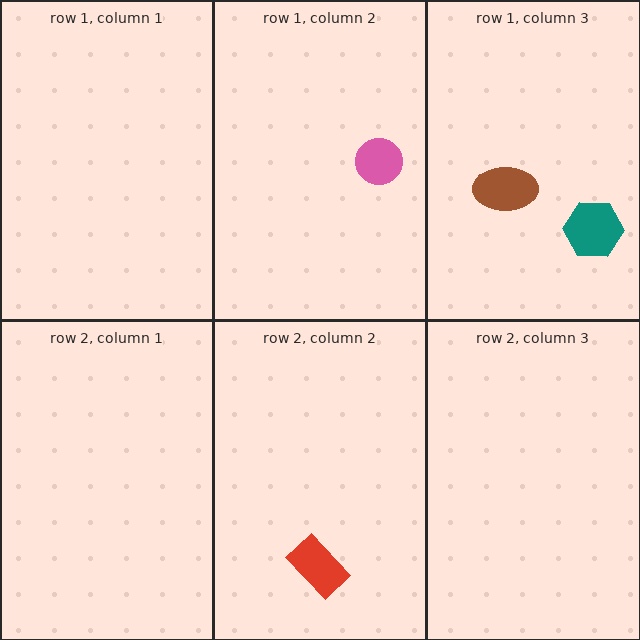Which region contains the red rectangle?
The row 2, column 2 region.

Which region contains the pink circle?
The row 1, column 2 region.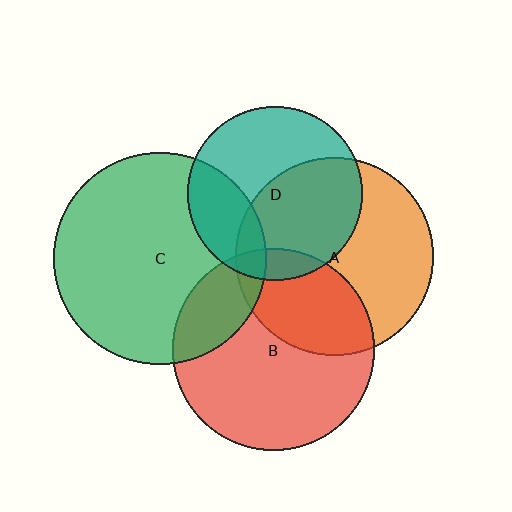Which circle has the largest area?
Circle C (green).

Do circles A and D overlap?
Yes.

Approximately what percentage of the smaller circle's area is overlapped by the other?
Approximately 50%.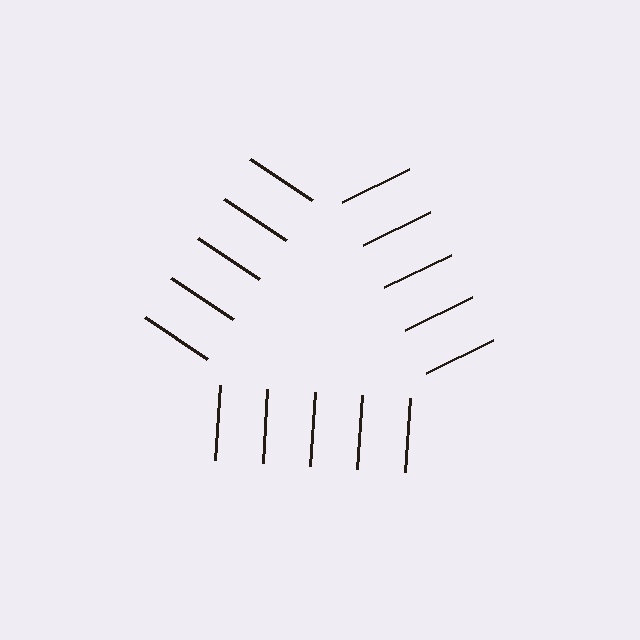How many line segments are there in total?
15 — 5 along each of the 3 edges.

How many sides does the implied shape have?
3 sides — the line-ends trace a triangle.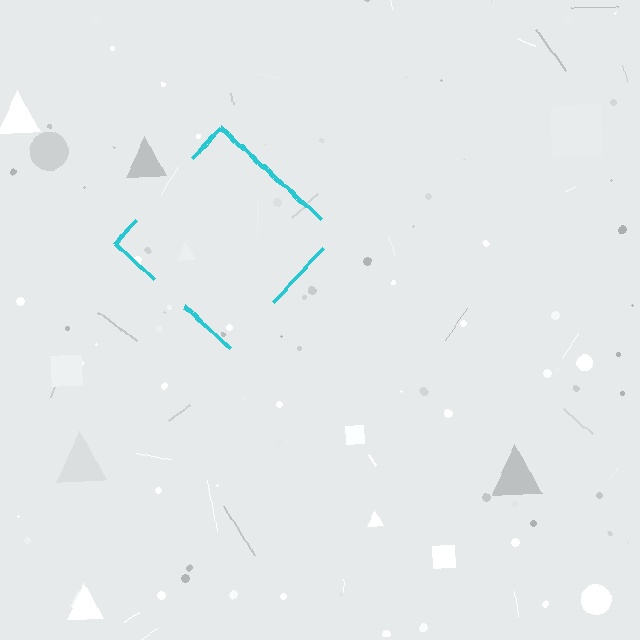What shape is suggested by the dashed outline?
The dashed outline suggests a diamond.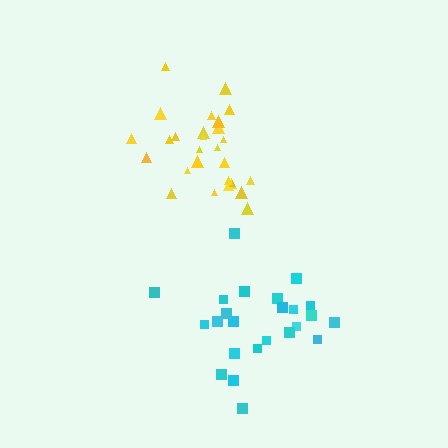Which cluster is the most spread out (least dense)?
Cyan.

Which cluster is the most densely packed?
Yellow.